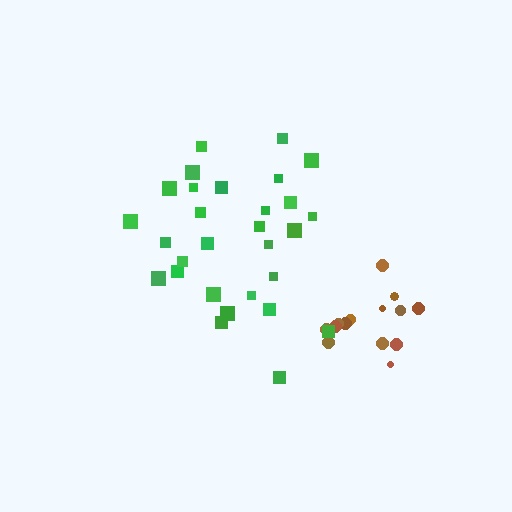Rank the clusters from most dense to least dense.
brown, green.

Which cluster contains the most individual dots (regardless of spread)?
Green (29).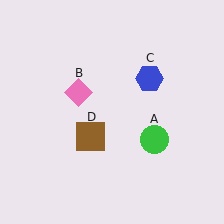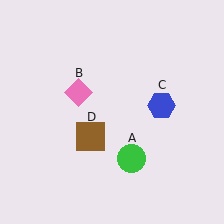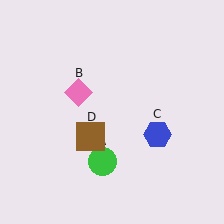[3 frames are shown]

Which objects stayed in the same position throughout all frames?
Pink diamond (object B) and brown square (object D) remained stationary.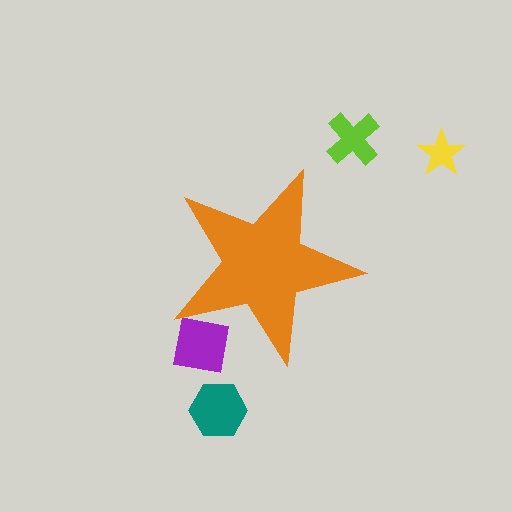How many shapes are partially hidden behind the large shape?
1 shape is partially hidden.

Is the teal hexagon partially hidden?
No, the teal hexagon is fully visible.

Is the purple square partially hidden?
Yes, the purple square is partially hidden behind the orange star.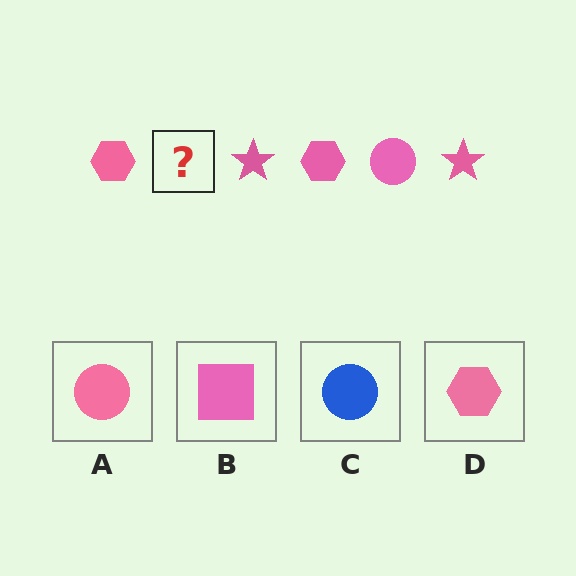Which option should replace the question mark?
Option A.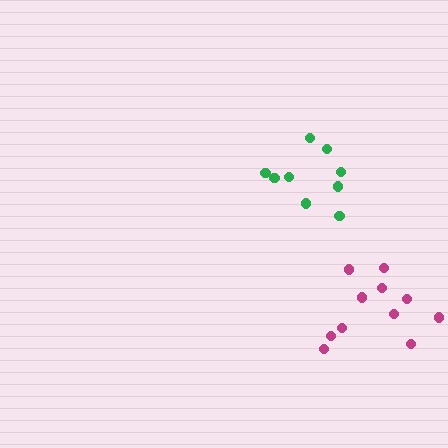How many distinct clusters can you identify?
There are 2 distinct clusters.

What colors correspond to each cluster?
The clusters are colored: magenta, green.